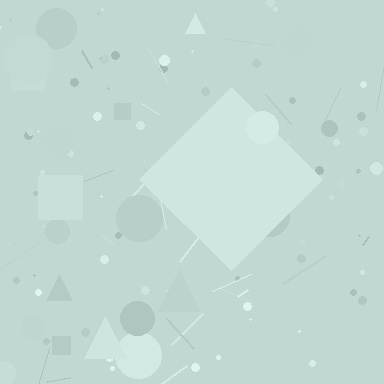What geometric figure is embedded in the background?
A diamond is embedded in the background.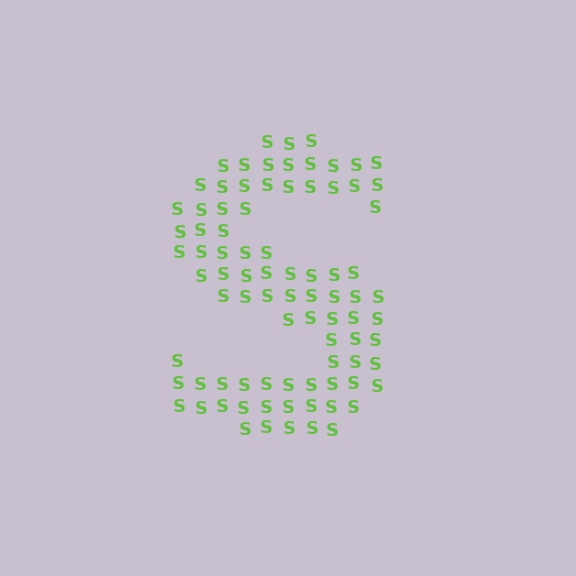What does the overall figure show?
The overall figure shows the letter S.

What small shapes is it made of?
It is made of small letter S's.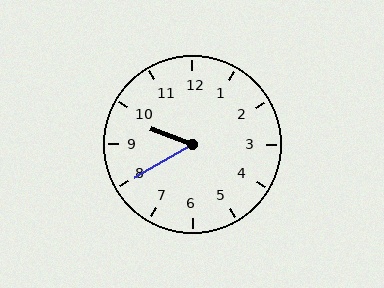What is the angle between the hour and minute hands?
Approximately 50 degrees.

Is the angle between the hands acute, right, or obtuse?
It is acute.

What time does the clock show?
9:40.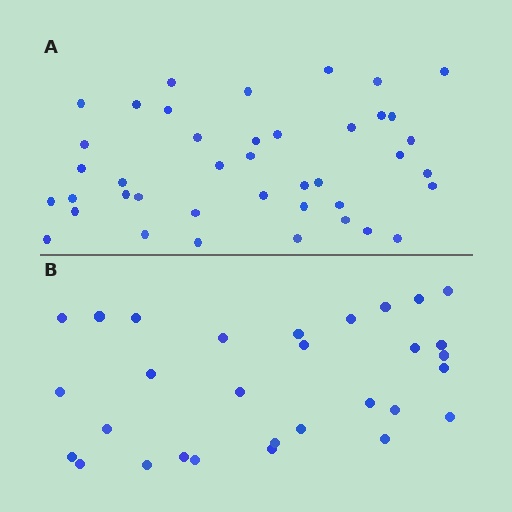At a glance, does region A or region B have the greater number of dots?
Region A (the top region) has more dots.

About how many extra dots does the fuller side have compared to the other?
Region A has roughly 12 or so more dots than region B.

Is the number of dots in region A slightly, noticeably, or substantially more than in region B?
Region A has noticeably more, but not dramatically so. The ratio is roughly 1.4 to 1.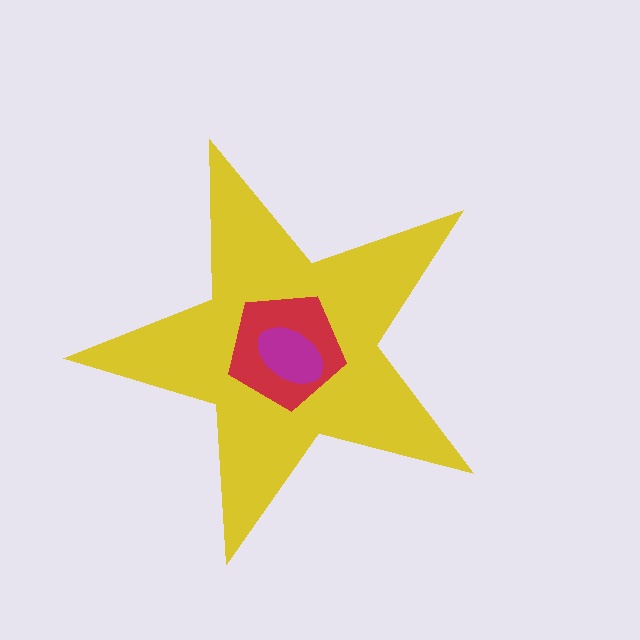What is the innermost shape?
The magenta ellipse.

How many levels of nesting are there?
3.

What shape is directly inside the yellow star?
The red pentagon.